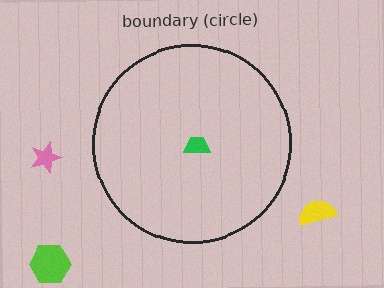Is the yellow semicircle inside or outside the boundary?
Outside.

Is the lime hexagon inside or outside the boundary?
Outside.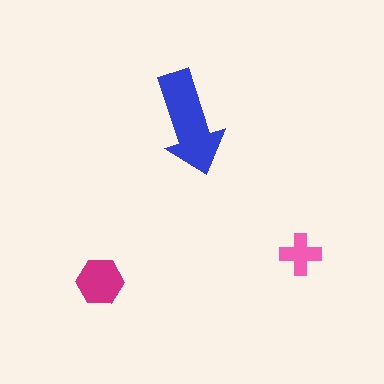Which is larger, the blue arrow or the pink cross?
The blue arrow.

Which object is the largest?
The blue arrow.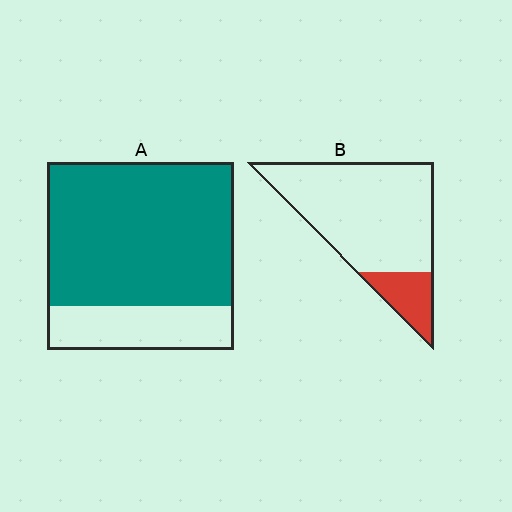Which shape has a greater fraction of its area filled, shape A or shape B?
Shape A.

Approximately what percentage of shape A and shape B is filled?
A is approximately 75% and B is approximately 15%.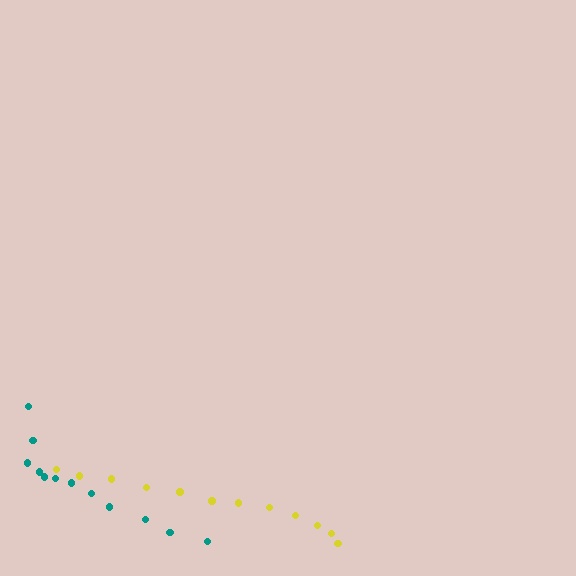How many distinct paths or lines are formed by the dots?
There are 2 distinct paths.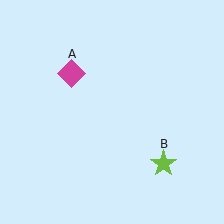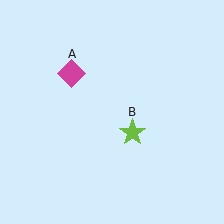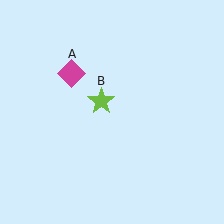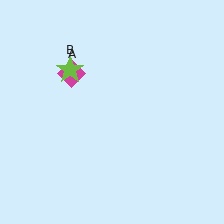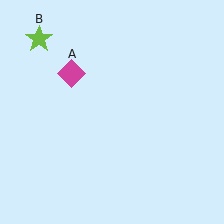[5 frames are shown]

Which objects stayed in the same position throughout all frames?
Magenta diamond (object A) remained stationary.